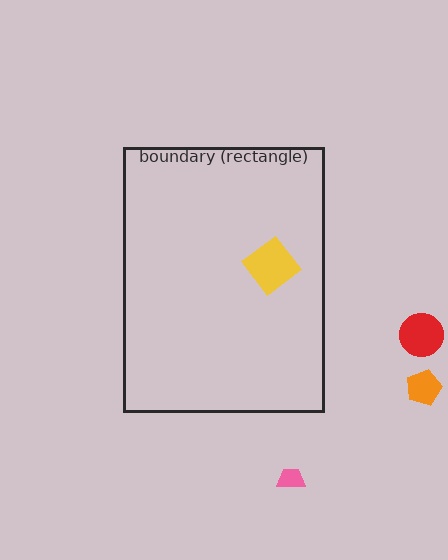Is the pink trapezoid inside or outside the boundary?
Outside.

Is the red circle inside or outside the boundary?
Outside.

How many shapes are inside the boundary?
1 inside, 3 outside.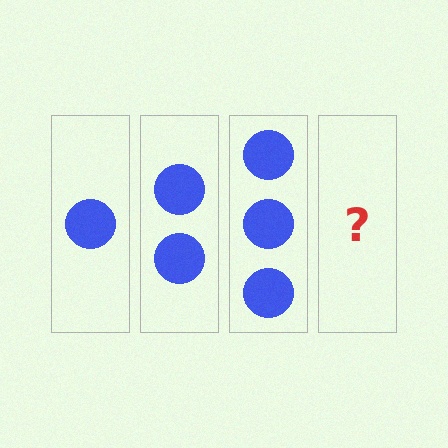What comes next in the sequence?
The next element should be 4 circles.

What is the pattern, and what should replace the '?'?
The pattern is that each step adds one more circle. The '?' should be 4 circles.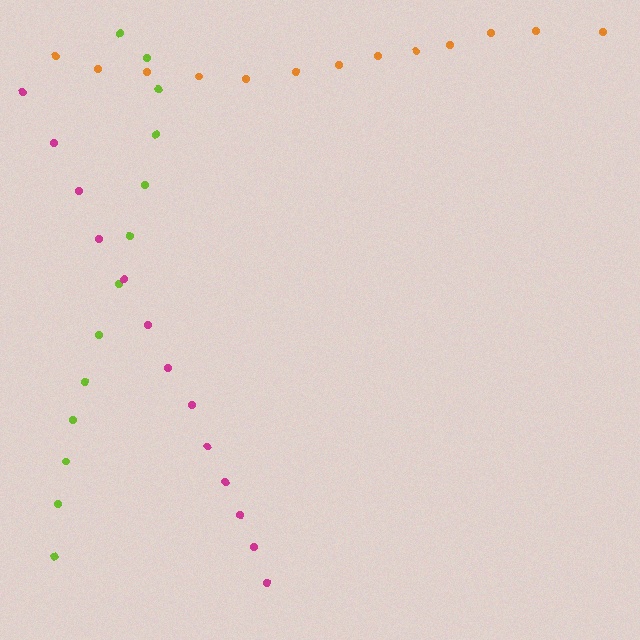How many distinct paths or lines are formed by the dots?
There are 3 distinct paths.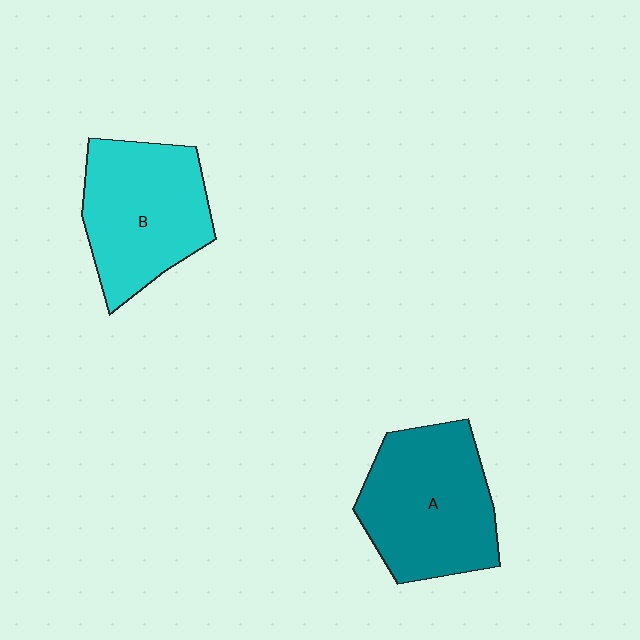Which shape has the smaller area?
Shape B (cyan).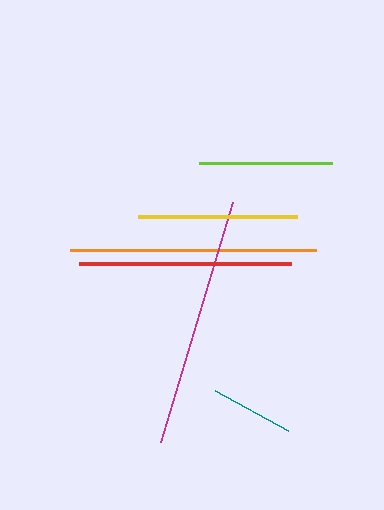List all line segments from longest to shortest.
From longest to shortest: magenta, orange, red, yellow, lime, teal.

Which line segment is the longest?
The magenta line is the longest at approximately 251 pixels.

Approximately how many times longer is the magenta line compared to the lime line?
The magenta line is approximately 1.9 times the length of the lime line.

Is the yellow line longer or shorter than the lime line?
The yellow line is longer than the lime line.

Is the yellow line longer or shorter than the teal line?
The yellow line is longer than the teal line.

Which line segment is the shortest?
The teal line is the shortest at approximately 83 pixels.